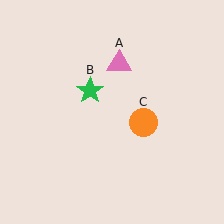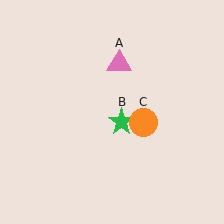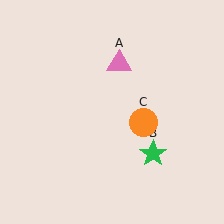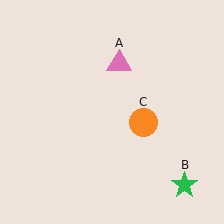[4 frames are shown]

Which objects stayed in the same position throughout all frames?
Pink triangle (object A) and orange circle (object C) remained stationary.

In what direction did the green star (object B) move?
The green star (object B) moved down and to the right.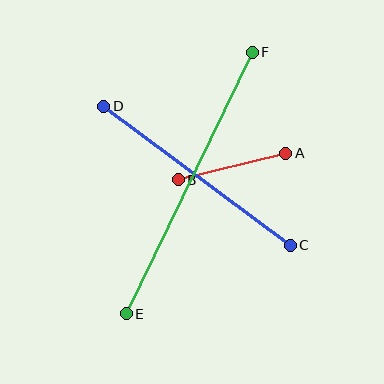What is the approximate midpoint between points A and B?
The midpoint is at approximately (232, 167) pixels.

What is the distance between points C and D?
The distance is approximately 233 pixels.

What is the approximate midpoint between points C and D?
The midpoint is at approximately (197, 176) pixels.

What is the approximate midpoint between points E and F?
The midpoint is at approximately (189, 183) pixels.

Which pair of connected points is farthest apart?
Points E and F are farthest apart.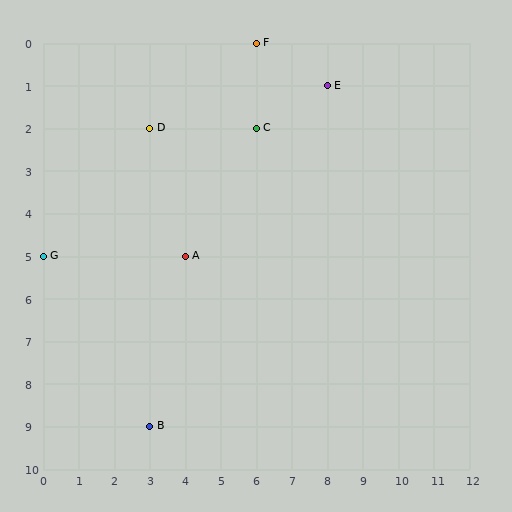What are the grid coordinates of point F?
Point F is at grid coordinates (6, 0).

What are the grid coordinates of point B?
Point B is at grid coordinates (3, 9).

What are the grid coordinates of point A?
Point A is at grid coordinates (4, 5).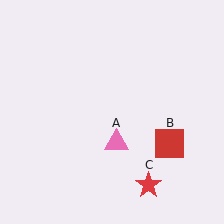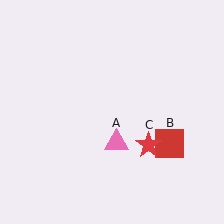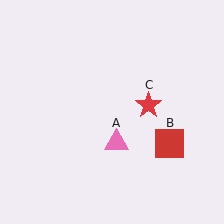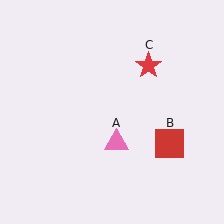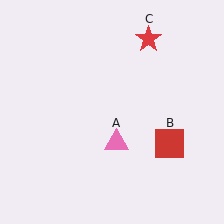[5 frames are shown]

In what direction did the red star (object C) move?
The red star (object C) moved up.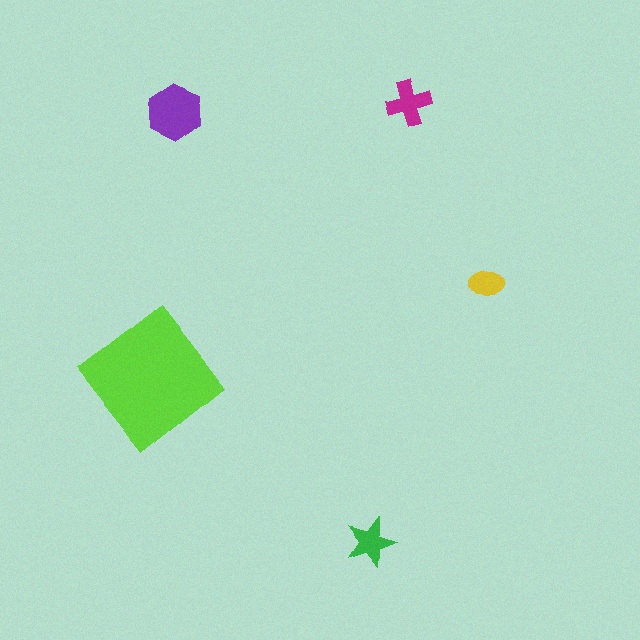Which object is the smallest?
The yellow ellipse.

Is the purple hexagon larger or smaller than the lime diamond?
Smaller.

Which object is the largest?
The lime diamond.